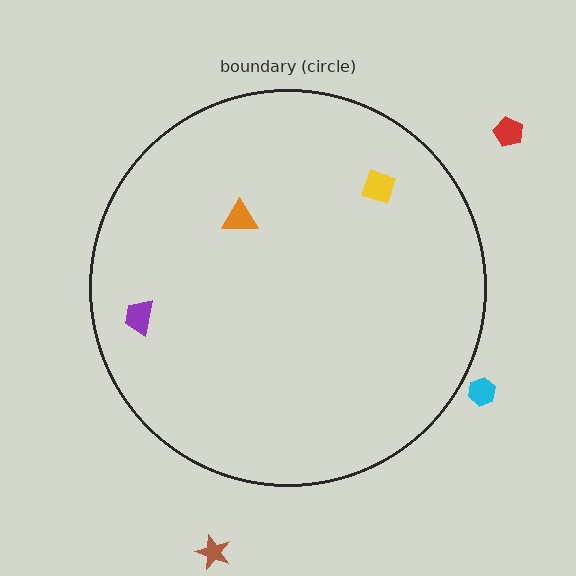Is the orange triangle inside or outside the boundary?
Inside.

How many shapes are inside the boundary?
3 inside, 3 outside.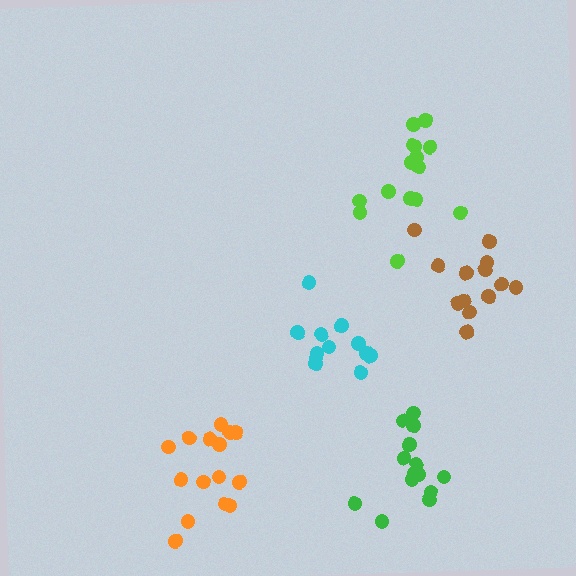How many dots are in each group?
Group 1: 13 dots, Group 2: 15 dots, Group 3: 15 dots, Group 4: 14 dots, Group 5: 12 dots (69 total).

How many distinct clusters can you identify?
There are 5 distinct clusters.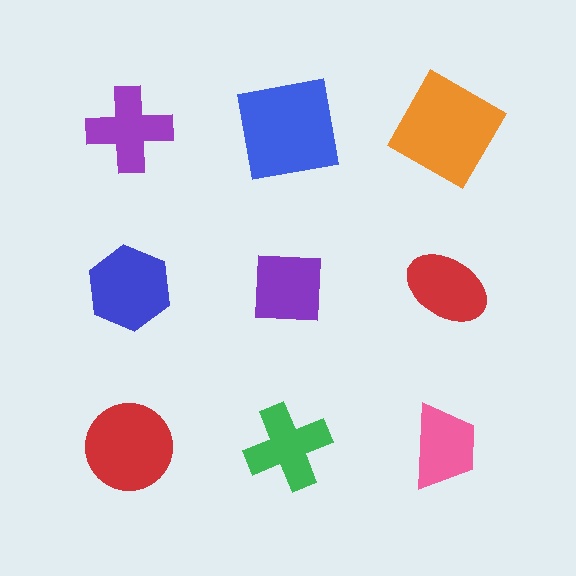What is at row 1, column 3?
An orange square.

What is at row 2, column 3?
A red ellipse.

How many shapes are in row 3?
3 shapes.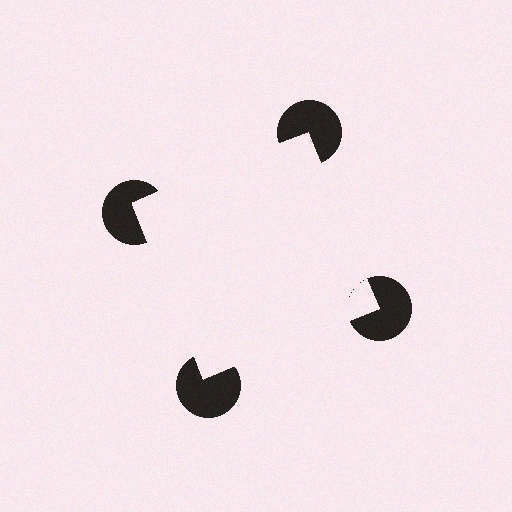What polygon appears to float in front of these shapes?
An illusory square — its edges are inferred from the aligned wedge cuts in the pac-man discs, not physically drawn.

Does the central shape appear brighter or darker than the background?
It typically appears slightly brighter than the background, even though no actual brightness change is drawn.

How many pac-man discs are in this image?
There are 4 — one at each vertex of the illusory square.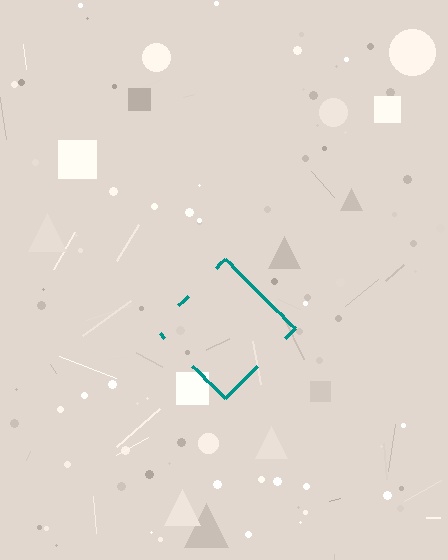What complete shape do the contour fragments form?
The contour fragments form a diamond.